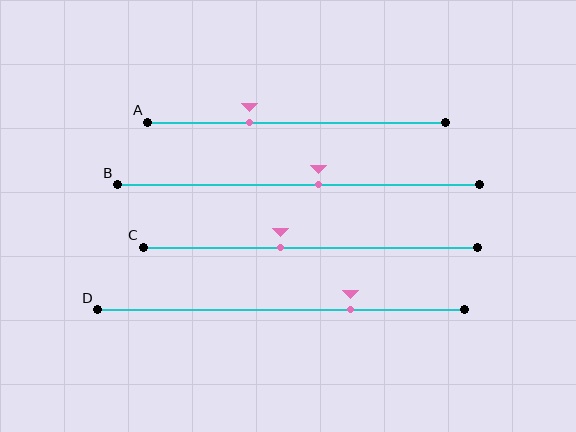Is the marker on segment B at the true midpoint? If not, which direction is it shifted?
No, the marker on segment B is shifted to the right by about 5% of the segment length.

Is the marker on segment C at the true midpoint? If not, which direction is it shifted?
No, the marker on segment C is shifted to the left by about 9% of the segment length.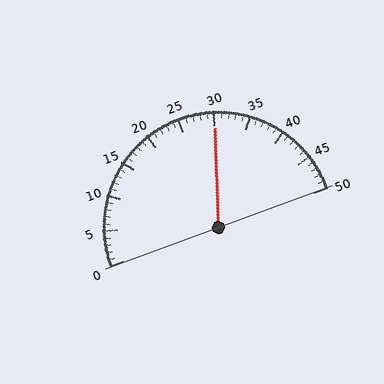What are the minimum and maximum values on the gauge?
The gauge ranges from 0 to 50.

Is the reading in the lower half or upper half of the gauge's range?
The reading is in the upper half of the range (0 to 50).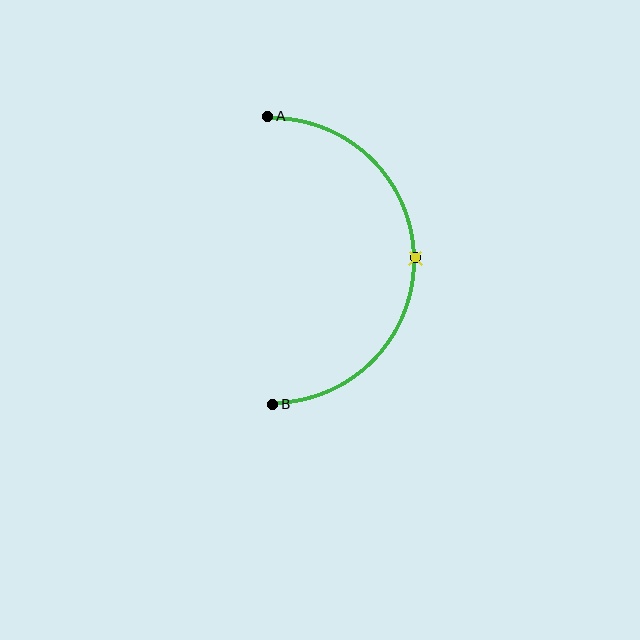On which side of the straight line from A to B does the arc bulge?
The arc bulges to the right of the straight line connecting A and B.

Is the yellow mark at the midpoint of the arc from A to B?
Yes. The yellow mark lies on the arc at equal arc-length from both A and B — it is the arc midpoint.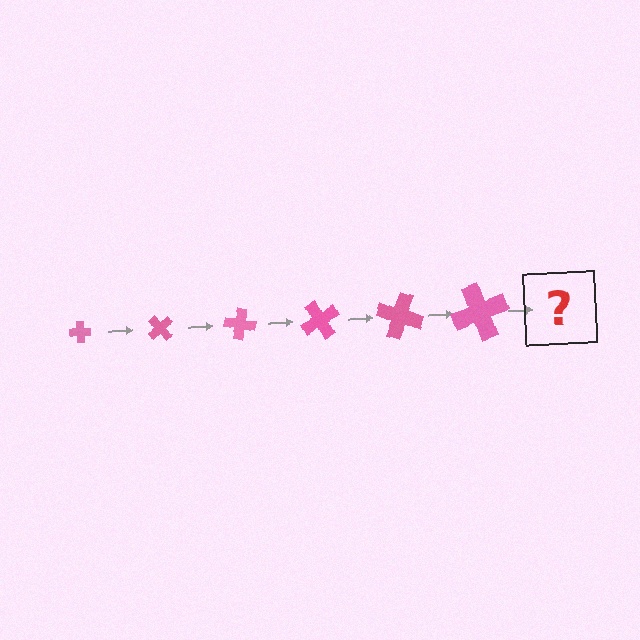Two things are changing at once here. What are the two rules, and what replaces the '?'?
The two rules are that the cross grows larger each step and it rotates 50 degrees each step. The '?' should be a cross, larger than the previous one and rotated 300 degrees from the start.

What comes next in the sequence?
The next element should be a cross, larger than the previous one and rotated 300 degrees from the start.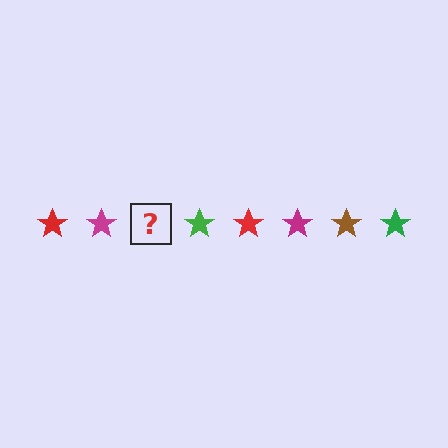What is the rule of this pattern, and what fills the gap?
The rule is that the pattern cycles through red, magenta, brown, green stars. The gap should be filled with a brown star.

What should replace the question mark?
The question mark should be replaced with a brown star.